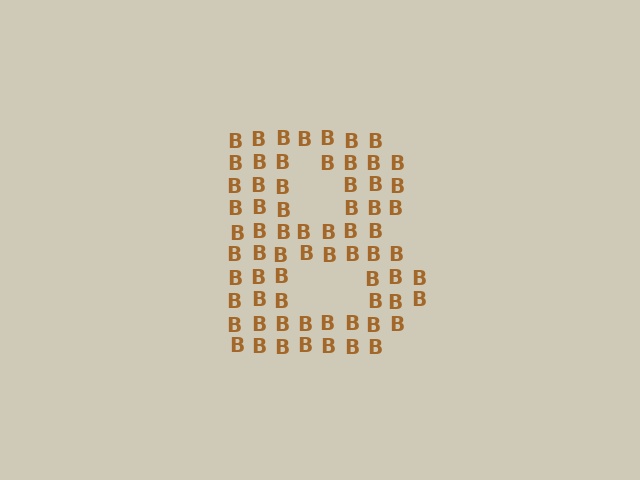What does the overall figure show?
The overall figure shows the letter B.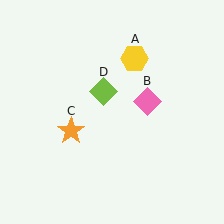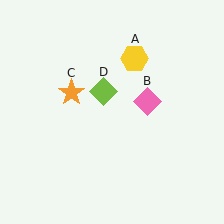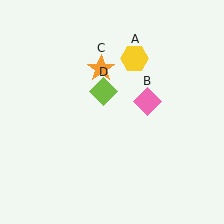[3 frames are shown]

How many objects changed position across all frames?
1 object changed position: orange star (object C).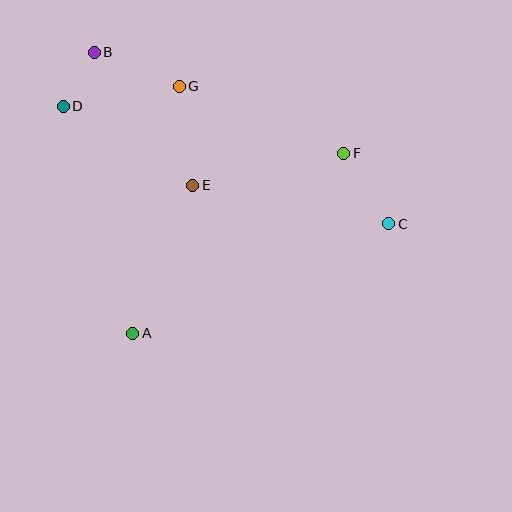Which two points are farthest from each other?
Points C and D are farthest from each other.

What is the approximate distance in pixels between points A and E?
The distance between A and E is approximately 159 pixels.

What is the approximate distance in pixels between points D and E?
The distance between D and E is approximately 152 pixels.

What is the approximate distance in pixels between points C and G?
The distance between C and G is approximately 250 pixels.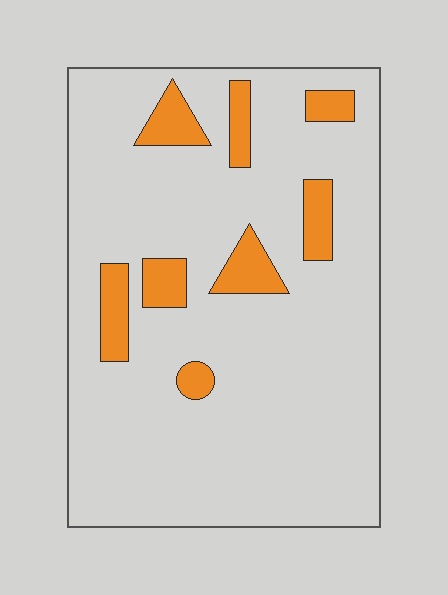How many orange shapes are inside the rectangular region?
8.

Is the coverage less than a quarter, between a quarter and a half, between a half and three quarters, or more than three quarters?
Less than a quarter.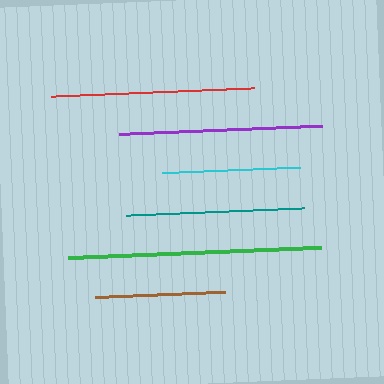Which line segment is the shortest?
The brown line is the shortest at approximately 130 pixels.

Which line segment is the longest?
The green line is the longest at approximately 253 pixels.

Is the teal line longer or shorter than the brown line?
The teal line is longer than the brown line.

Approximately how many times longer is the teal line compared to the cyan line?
The teal line is approximately 1.3 times the length of the cyan line.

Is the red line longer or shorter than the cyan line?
The red line is longer than the cyan line.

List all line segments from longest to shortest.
From longest to shortest: green, purple, red, teal, cyan, brown.